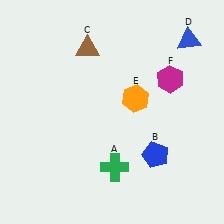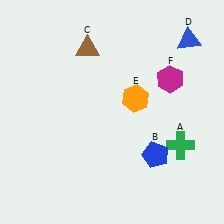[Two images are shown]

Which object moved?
The green cross (A) moved right.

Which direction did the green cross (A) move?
The green cross (A) moved right.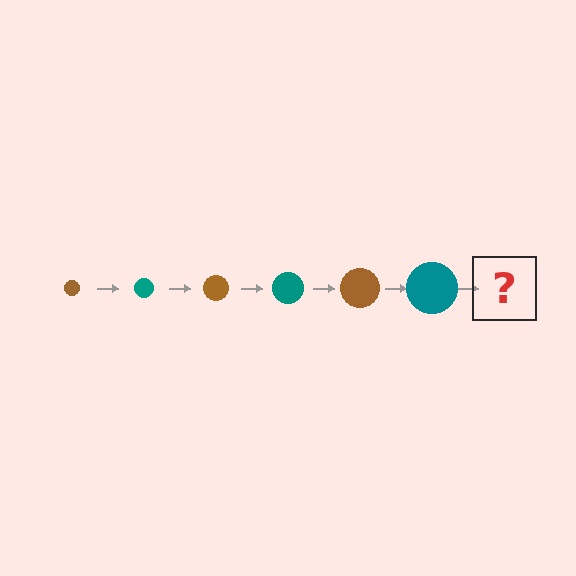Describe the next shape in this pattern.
It should be a brown circle, larger than the previous one.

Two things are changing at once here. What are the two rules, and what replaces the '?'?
The two rules are that the circle grows larger each step and the color cycles through brown and teal. The '?' should be a brown circle, larger than the previous one.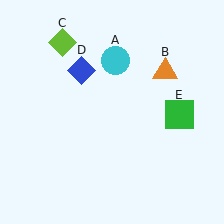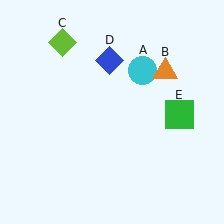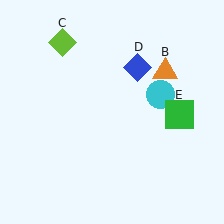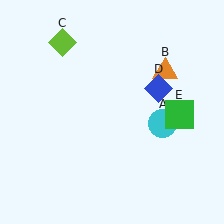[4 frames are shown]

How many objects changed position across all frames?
2 objects changed position: cyan circle (object A), blue diamond (object D).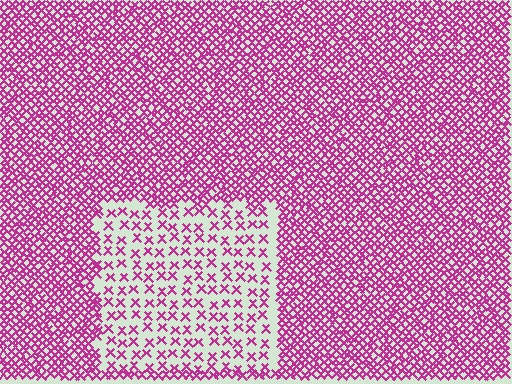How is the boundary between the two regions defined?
The boundary is defined by a change in element density (approximately 2.8x ratio). All elements are the same color, size, and shape.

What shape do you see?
I see a rectangle.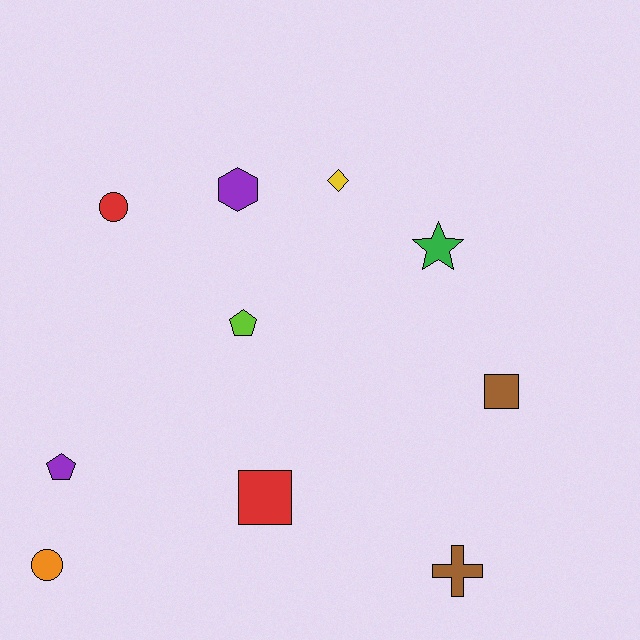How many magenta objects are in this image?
There are no magenta objects.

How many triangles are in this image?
There are no triangles.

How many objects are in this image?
There are 10 objects.